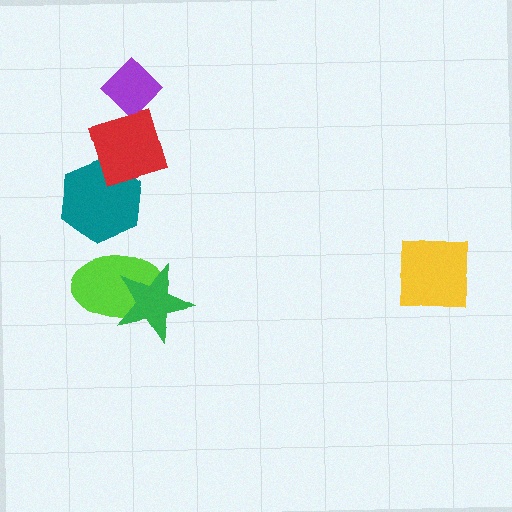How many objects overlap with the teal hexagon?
1 object overlaps with the teal hexagon.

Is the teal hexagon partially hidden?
Yes, it is partially covered by another shape.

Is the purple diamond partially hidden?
Yes, it is partially covered by another shape.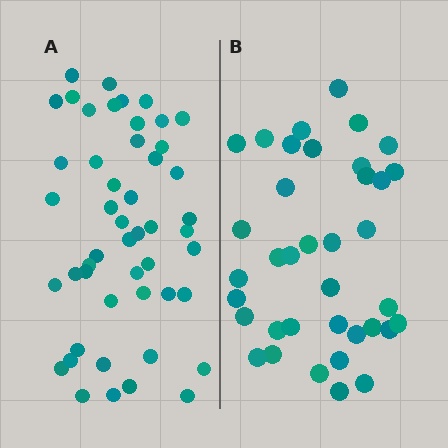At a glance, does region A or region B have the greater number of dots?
Region A (the left region) has more dots.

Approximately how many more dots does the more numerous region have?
Region A has roughly 12 or so more dots than region B.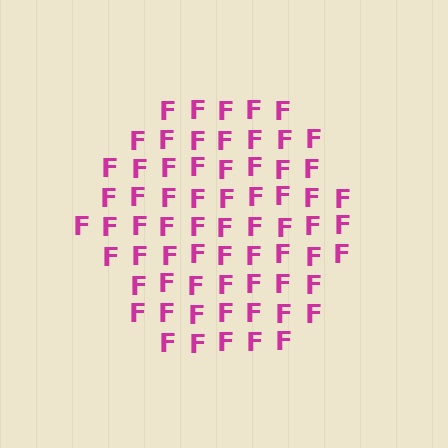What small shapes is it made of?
It is made of small letter F's.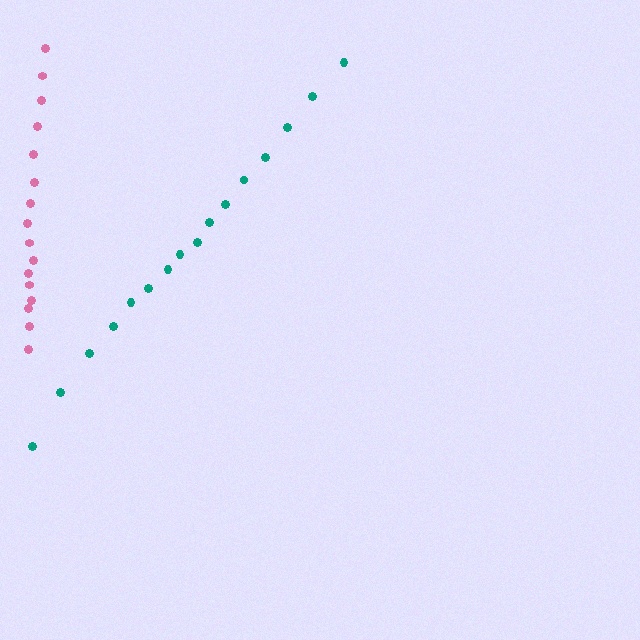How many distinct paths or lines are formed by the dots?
There are 2 distinct paths.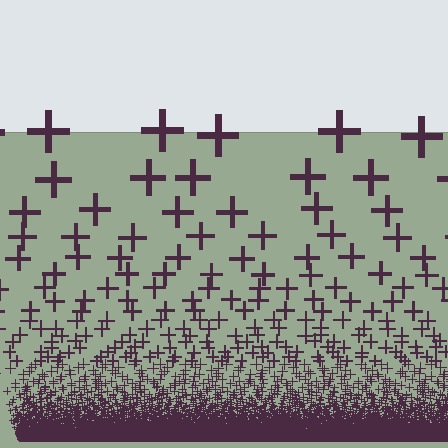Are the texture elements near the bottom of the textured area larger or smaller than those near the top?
Smaller. The gradient is inverted — elements near the bottom are smaller and denser.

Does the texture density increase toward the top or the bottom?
Density increases toward the bottom.